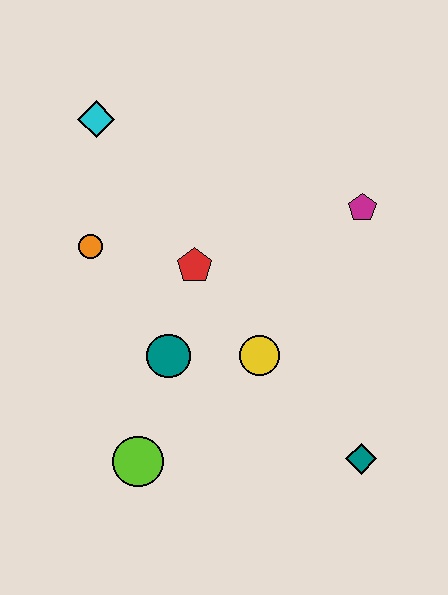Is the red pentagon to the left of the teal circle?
No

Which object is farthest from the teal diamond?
The cyan diamond is farthest from the teal diamond.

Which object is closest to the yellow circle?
The teal circle is closest to the yellow circle.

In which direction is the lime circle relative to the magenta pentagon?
The lime circle is below the magenta pentagon.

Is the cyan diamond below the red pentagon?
No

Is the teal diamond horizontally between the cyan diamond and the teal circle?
No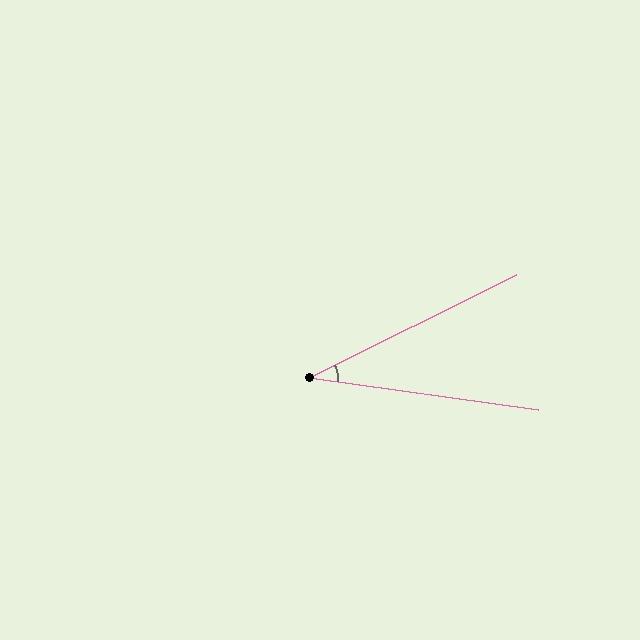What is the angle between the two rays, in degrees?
Approximately 34 degrees.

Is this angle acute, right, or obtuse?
It is acute.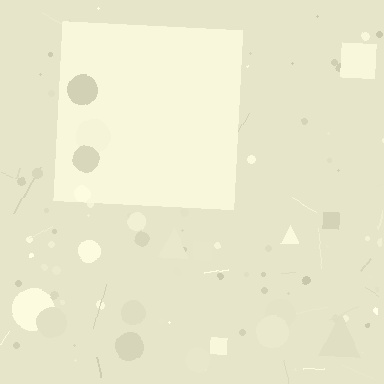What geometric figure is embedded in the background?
A square is embedded in the background.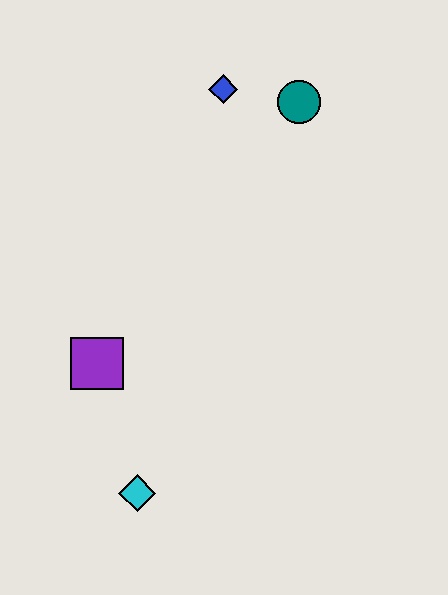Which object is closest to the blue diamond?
The teal circle is closest to the blue diamond.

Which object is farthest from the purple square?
The teal circle is farthest from the purple square.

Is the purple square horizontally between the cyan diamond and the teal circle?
No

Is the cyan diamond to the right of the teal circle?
No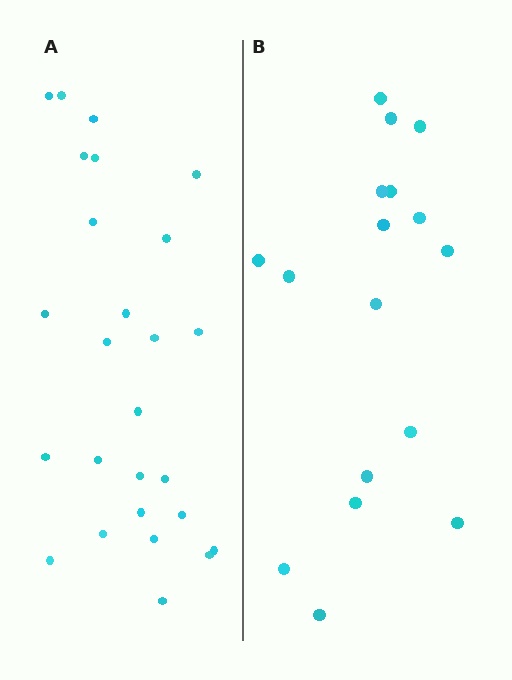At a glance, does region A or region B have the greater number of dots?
Region A (the left region) has more dots.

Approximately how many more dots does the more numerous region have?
Region A has roughly 8 or so more dots than region B.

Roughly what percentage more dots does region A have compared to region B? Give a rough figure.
About 55% more.